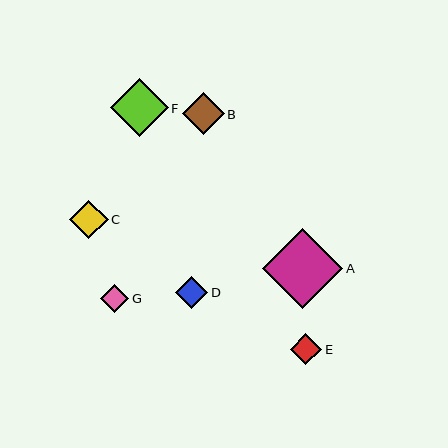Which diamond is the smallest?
Diamond G is the smallest with a size of approximately 28 pixels.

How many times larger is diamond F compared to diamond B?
Diamond F is approximately 1.4 times the size of diamond B.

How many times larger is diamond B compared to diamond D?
Diamond B is approximately 1.3 times the size of diamond D.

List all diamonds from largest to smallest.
From largest to smallest: A, F, B, C, D, E, G.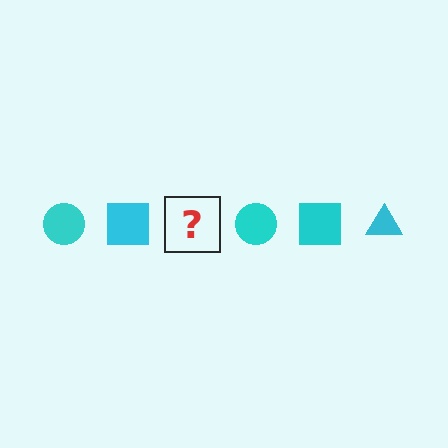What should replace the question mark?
The question mark should be replaced with a cyan triangle.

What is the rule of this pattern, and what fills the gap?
The rule is that the pattern cycles through circle, square, triangle shapes in cyan. The gap should be filled with a cyan triangle.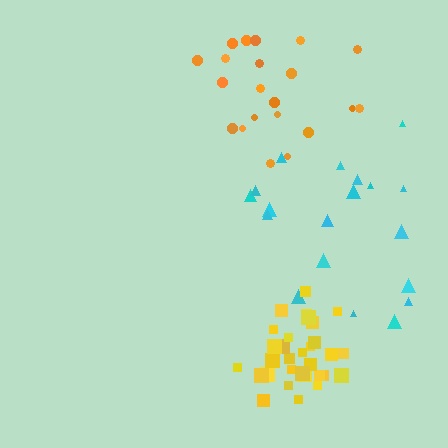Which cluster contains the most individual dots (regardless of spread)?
Yellow (33).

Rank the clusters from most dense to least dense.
yellow, orange, cyan.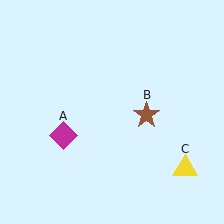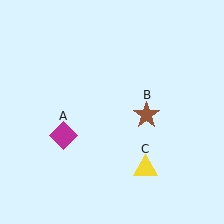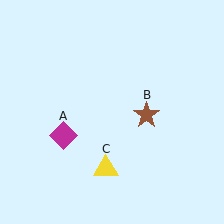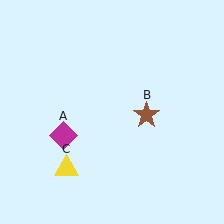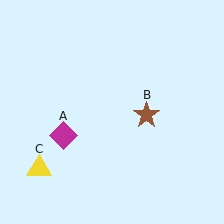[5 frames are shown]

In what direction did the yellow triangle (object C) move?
The yellow triangle (object C) moved left.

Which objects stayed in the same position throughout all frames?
Magenta diamond (object A) and brown star (object B) remained stationary.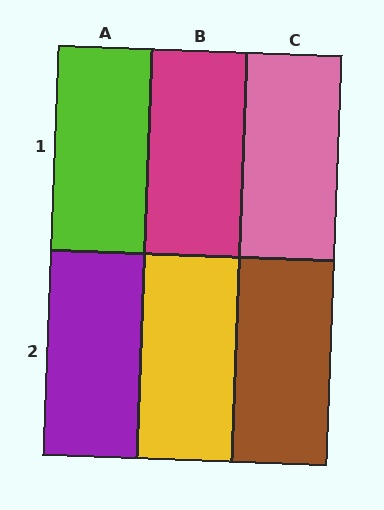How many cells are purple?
1 cell is purple.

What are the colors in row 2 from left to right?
Purple, yellow, brown.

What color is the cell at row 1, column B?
Magenta.